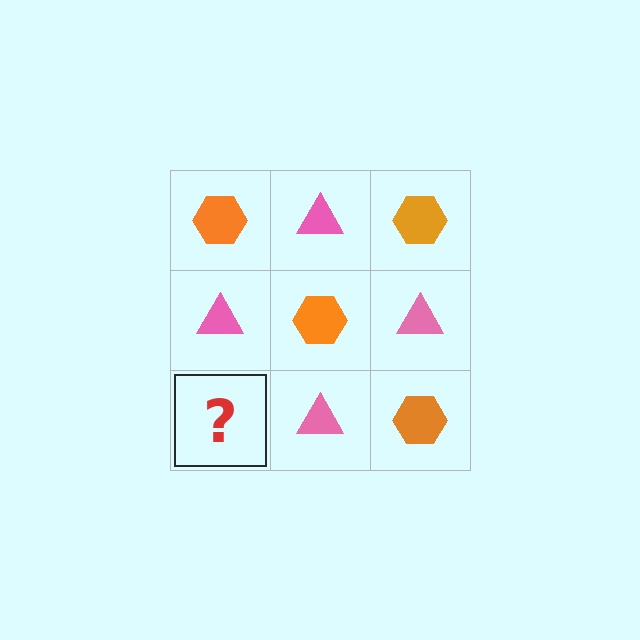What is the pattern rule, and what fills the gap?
The rule is that it alternates orange hexagon and pink triangle in a checkerboard pattern. The gap should be filled with an orange hexagon.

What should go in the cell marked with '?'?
The missing cell should contain an orange hexagon.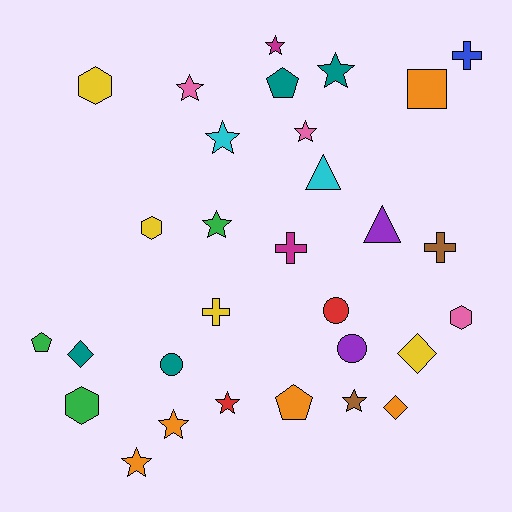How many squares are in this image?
There is 1 square.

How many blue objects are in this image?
There is 1 blue object.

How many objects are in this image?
There are 30 objects.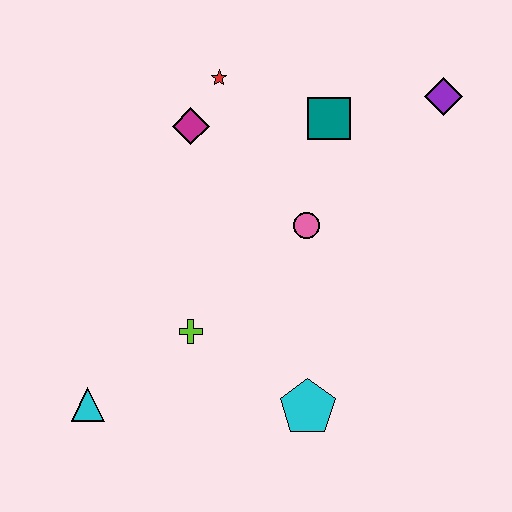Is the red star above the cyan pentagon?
Yes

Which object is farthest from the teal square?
The cyan triangle is farthest from the teal square.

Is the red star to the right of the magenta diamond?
Yes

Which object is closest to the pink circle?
The teal square is closest to the pink circle.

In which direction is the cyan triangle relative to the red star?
The cyan triangle is below the red star.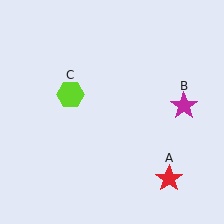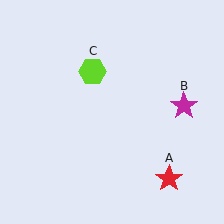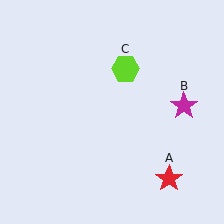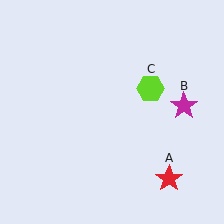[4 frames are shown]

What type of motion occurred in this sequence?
The lime hexagon (object C) rotated clockwise around the center of the scene.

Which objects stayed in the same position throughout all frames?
Red star (object A) and magenta star (object B) remained stationary.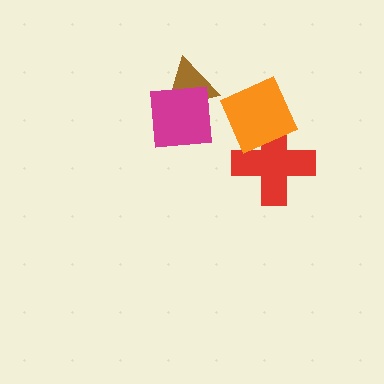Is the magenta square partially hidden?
No, no other shape covers it.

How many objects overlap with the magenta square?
1 object overlaps with the magenta square.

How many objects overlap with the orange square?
1 object overlaps with the orange square.